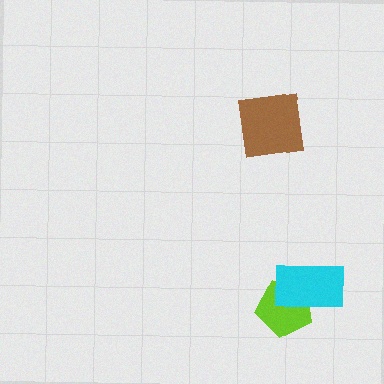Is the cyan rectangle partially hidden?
No, no other shape covers it.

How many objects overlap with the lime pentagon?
1 object overlaps with the lime pentagon.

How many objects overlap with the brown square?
0 objects overlap with the brown square.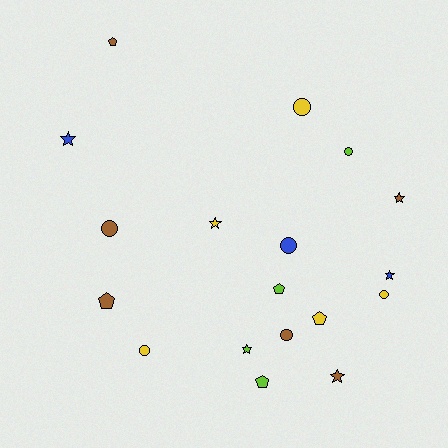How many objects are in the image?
There are 18 objects.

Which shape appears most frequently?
Circle, with 7 objects.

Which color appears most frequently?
Brown, with 6 objects.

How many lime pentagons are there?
There are 2 lime pentagons.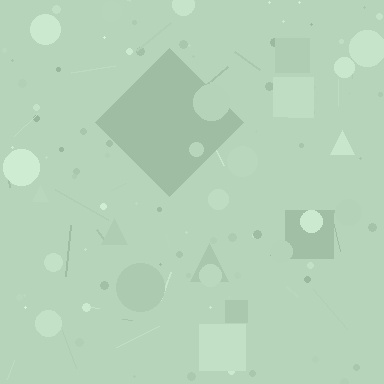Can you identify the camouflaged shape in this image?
The camouflaged shape is a diamond.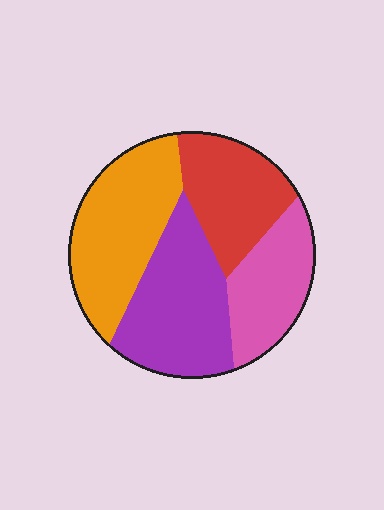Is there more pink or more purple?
Purple.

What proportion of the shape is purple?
Purple covers roughly 30% of the shape.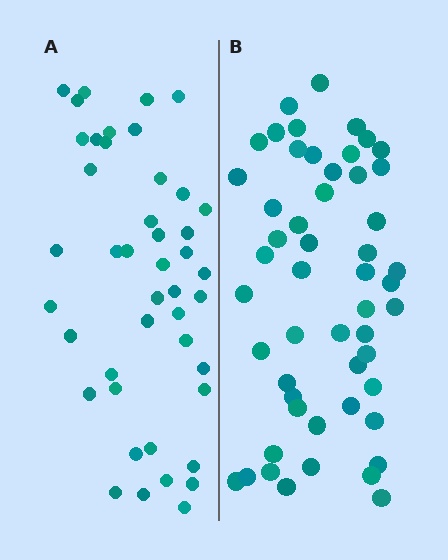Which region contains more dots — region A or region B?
Region B (the right region) has more dots.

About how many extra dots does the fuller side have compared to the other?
Region B has roughly 8 or so more dots than region A.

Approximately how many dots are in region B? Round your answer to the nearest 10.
About 50 dots. (The exact count is 52, which rounds to 50.)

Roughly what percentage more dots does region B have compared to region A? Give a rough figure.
About 20% more.